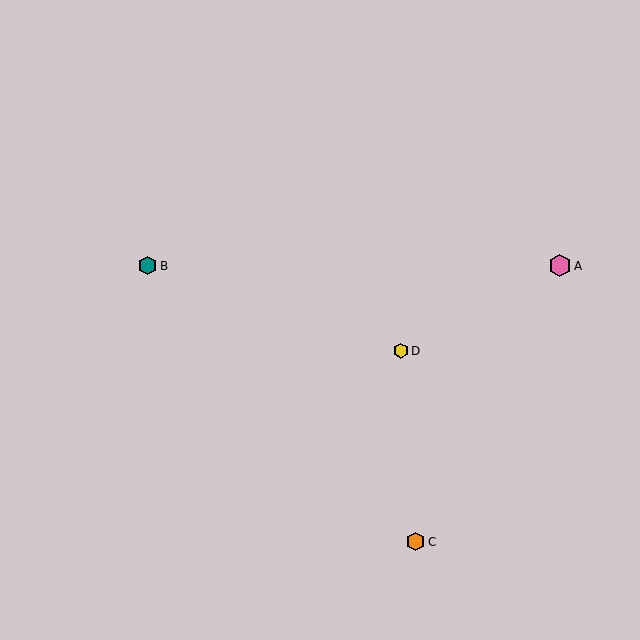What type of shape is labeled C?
Shape C is an orange hexagon.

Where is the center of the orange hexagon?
The center of the orange hexagon is at (416, 542).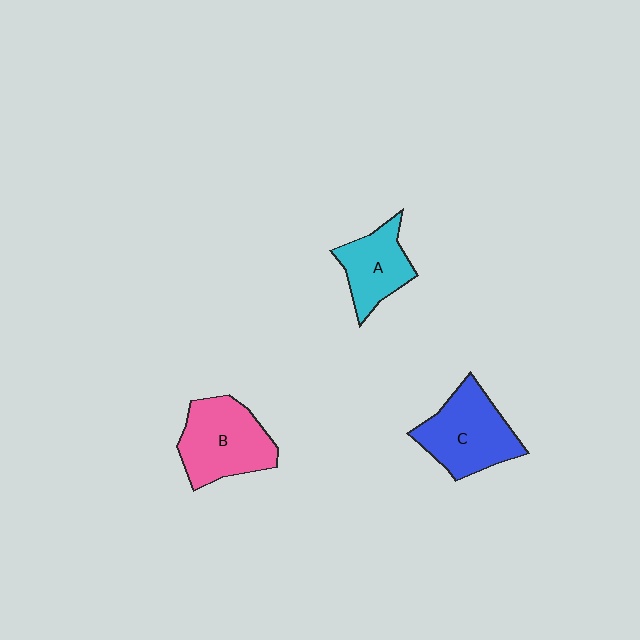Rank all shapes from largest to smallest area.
From largest to smallest: B (pink), C (blue), A (cyan).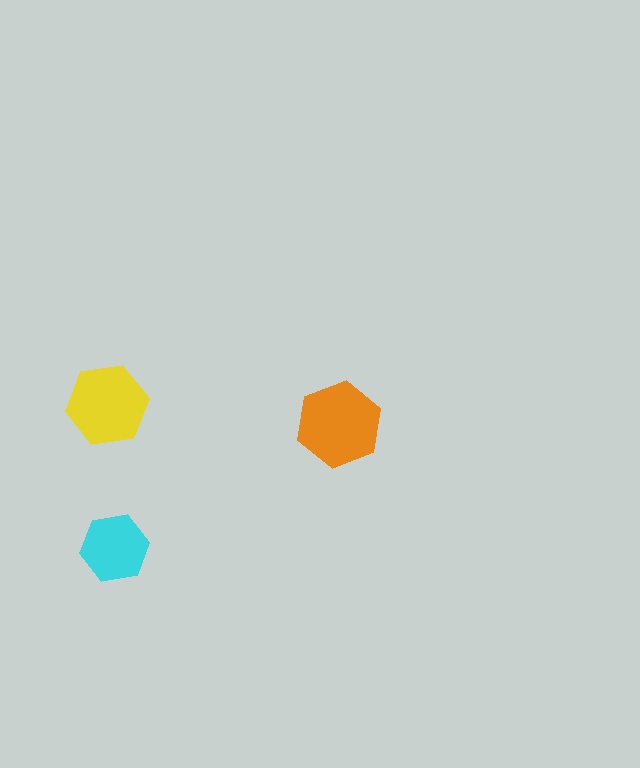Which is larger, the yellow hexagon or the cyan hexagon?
The yellow one.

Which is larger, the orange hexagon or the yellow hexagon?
The orange one.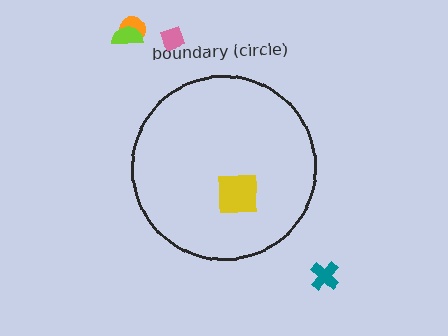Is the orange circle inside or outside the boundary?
Outside.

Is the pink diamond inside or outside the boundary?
Outside.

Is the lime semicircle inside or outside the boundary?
Outside.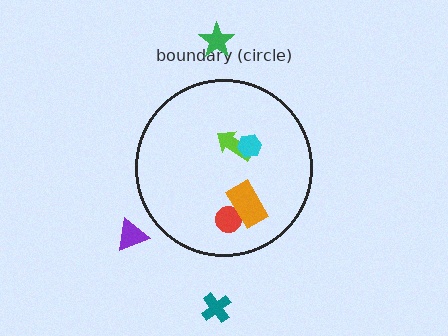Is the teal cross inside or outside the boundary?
Outside.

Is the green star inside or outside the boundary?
Outside.